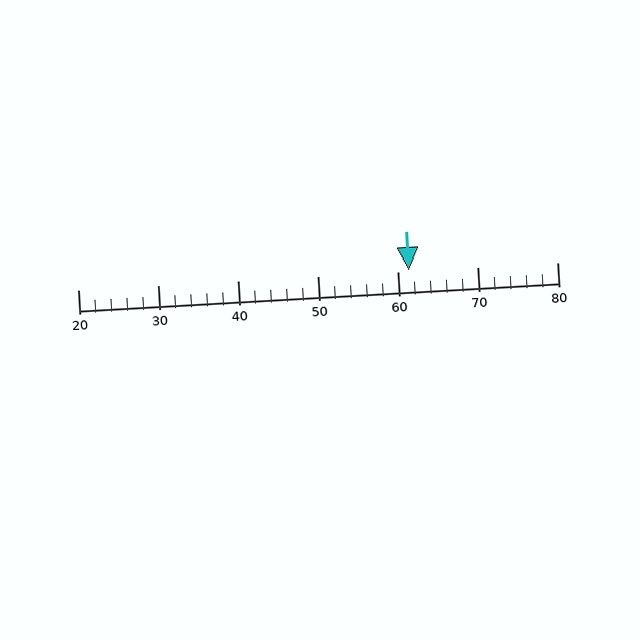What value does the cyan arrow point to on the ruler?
The cyan arrow points to approximately 61.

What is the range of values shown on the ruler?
The ruler shows values from 20 to 80.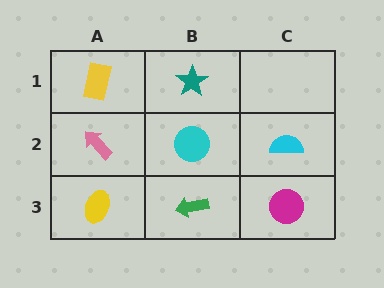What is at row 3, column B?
A green arrow.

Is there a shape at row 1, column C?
No, that cell is empty.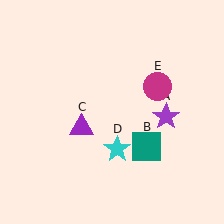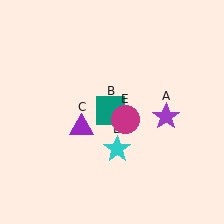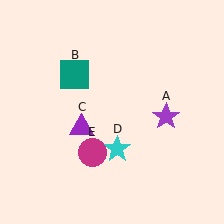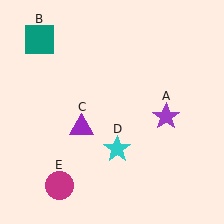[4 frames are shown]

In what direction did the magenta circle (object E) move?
The magenta circle (object E) moved down and to the left.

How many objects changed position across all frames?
2 objects changed position: teal square (object B), magenta circle (object E).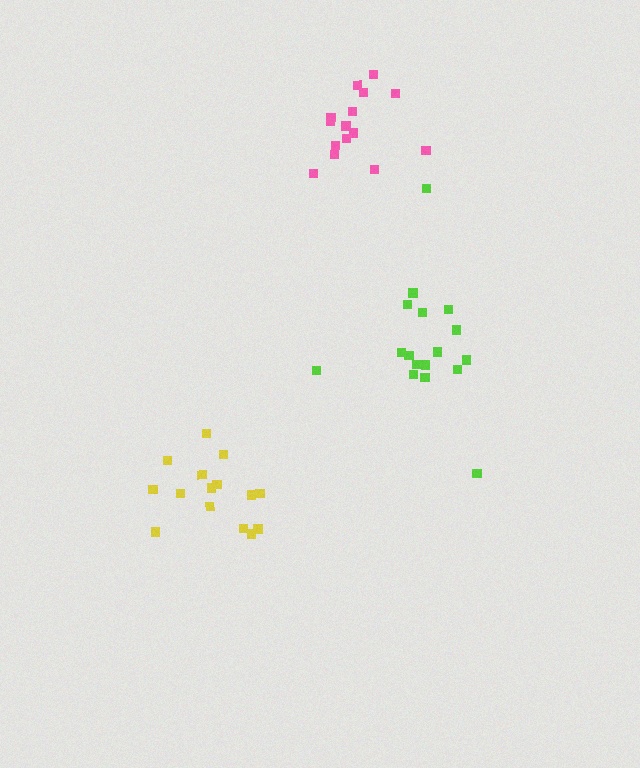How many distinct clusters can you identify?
There are 3 distinct clusters.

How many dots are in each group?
Group 1: 15 dots, Group 2: 15 dots, Group 3: 17 dots (47 total).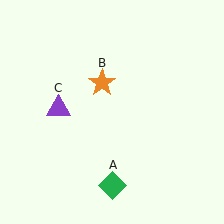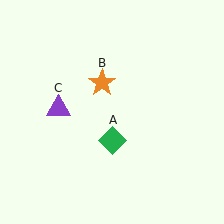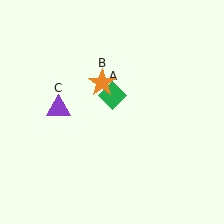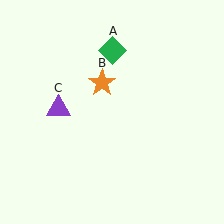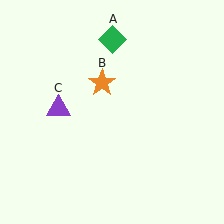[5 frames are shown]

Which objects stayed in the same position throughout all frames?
Orange star (object B) and purple triangle (object C) remained stationary.